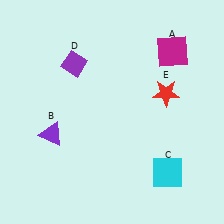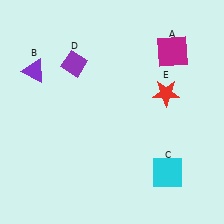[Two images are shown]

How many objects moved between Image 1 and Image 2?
1 object moved between the two images.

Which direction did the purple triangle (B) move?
The purple triangle (B) moved up.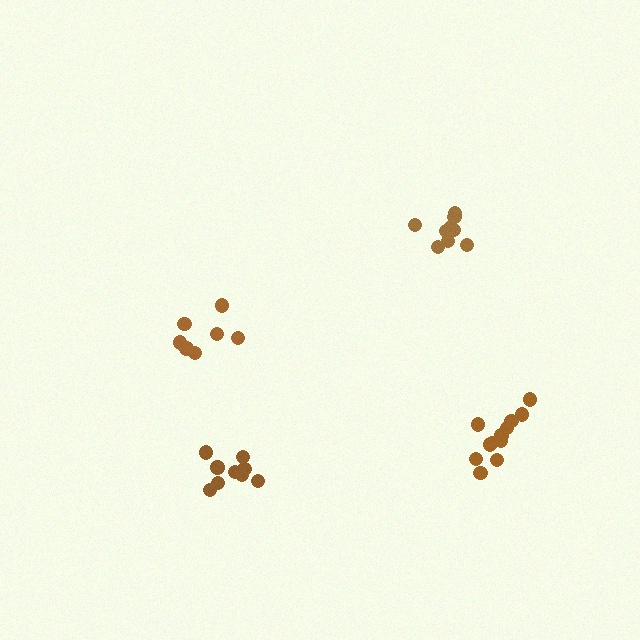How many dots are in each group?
Group 1: 7 dots, Group 2: 9 dots, Group 3: 12 dots, Group 4: 9 dots (37 total).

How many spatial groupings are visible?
There are 4 spatial groupings.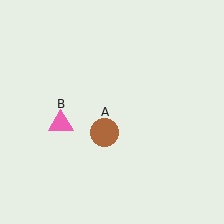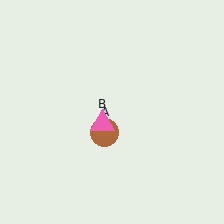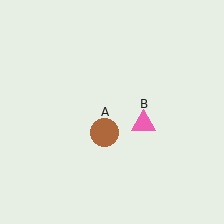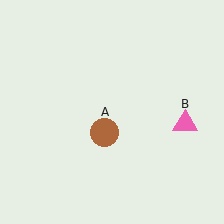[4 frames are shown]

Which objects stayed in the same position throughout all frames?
Brown circle (object A) remained stationary.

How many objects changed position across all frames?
1 object changed position: pink triangle (object B).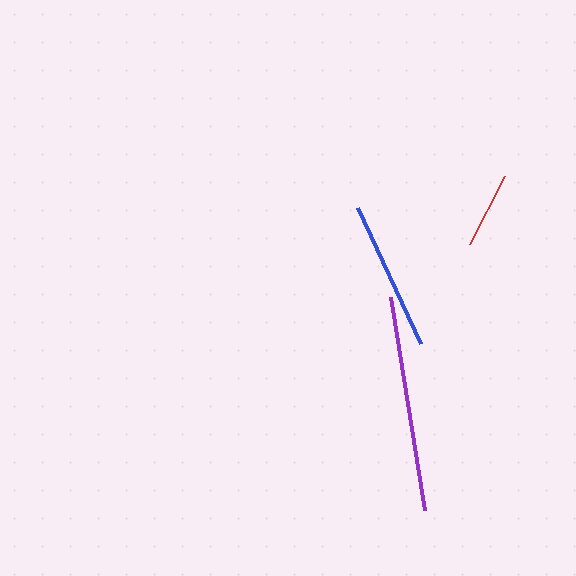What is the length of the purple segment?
The purple segment is approximately 216 pixels long.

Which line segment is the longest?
The purple line is the longest at approximately 216 pixels.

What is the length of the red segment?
The red segment is approximately 76 pixels long.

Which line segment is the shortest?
The red line is the shortest at approximately 76 pixels.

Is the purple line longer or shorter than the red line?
The purple line is longer than the red line.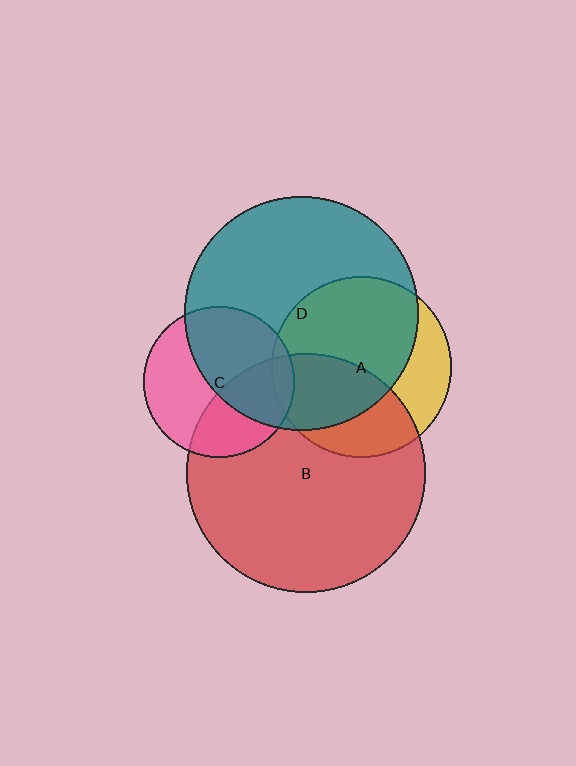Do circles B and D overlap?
Yes.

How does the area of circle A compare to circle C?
Approximately 1.4 times.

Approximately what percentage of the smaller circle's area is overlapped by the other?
Approximately 20%.